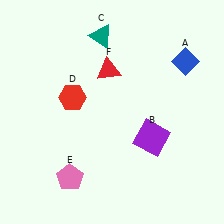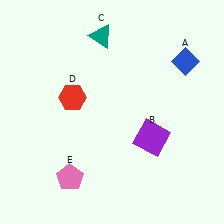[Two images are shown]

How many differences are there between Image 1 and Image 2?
There is 1 difference between the two images.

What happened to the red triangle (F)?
The red triangle (F) was removed in Image 2. It was in the top-left area of Image 1.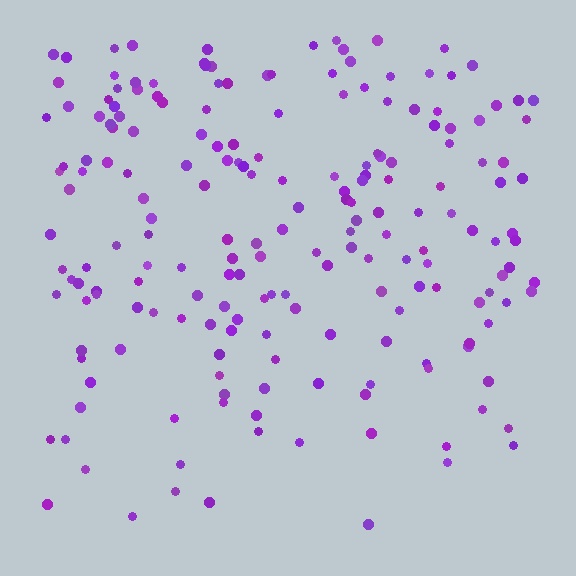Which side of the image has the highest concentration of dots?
The top.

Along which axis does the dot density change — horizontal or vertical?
Vertical.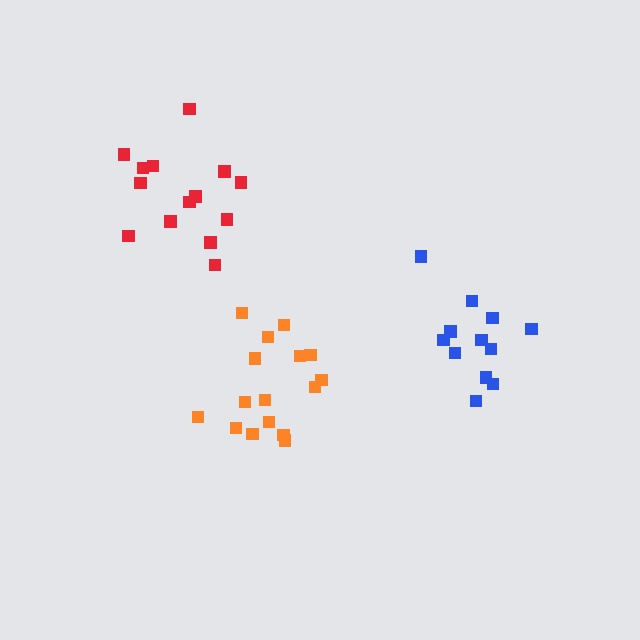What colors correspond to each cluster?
The clusters are colored: red, blue, orange.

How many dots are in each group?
Group 1: 14 dots, Group 2: 12 dots, Group 3: 16 dots (42 total).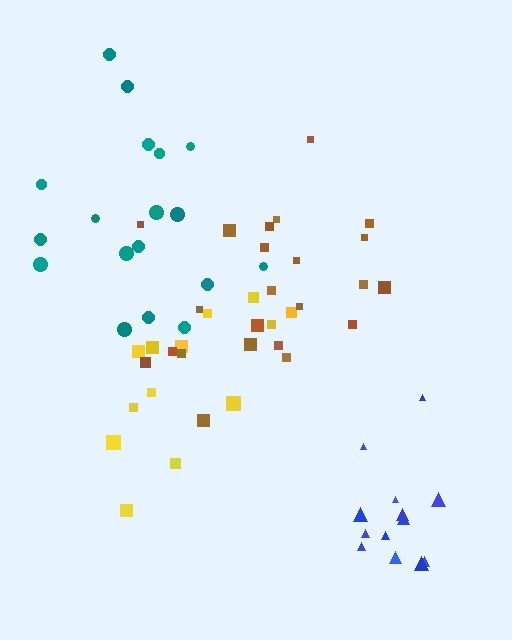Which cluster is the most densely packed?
Blue.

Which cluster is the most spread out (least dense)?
Teal.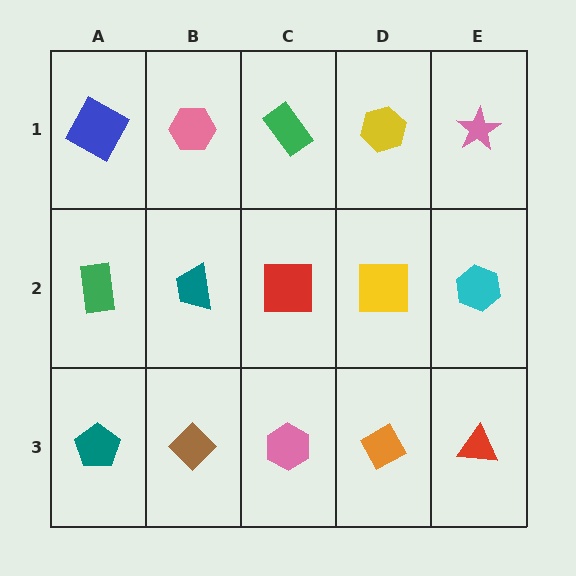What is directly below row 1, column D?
A yellow square.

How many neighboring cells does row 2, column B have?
4.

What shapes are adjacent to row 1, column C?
A red square (row 2, column C), a pink hexagon (row 1, column B), a yellow hexagon (row 1, column D).